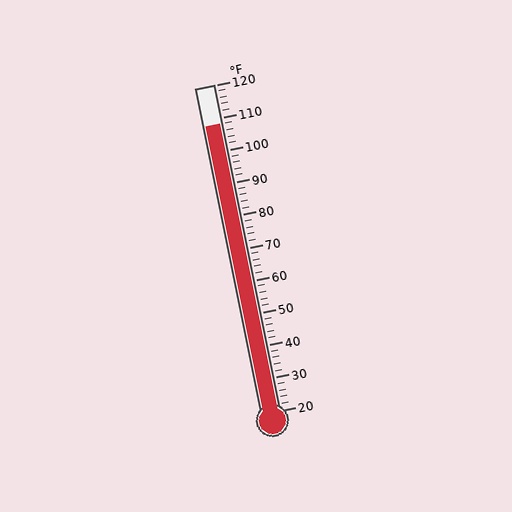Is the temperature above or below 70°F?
The temperature is above 70°F.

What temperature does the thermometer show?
The thermometer shows approximately 108°F.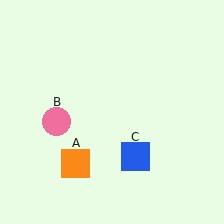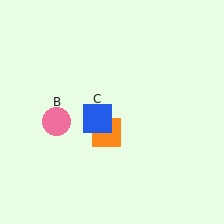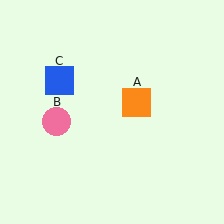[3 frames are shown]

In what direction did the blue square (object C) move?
The blue square (object C) moved up and to the left.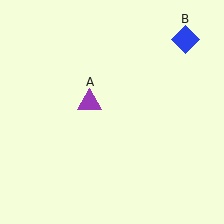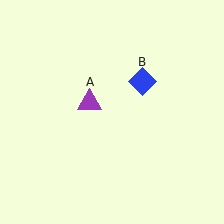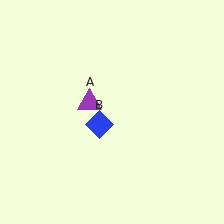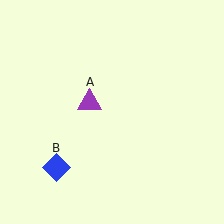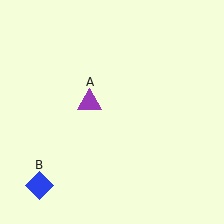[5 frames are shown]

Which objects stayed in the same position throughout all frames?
Purple triangle (object A) remained stationary.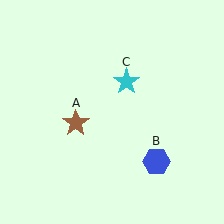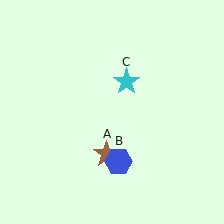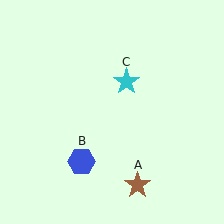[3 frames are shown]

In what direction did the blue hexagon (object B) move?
The blue hexagon (object B) moved left.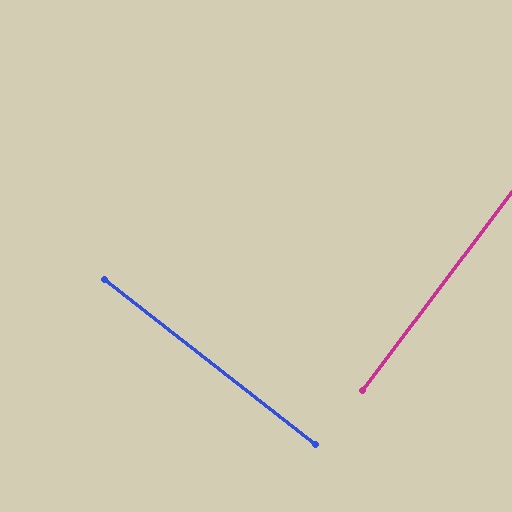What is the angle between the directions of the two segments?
Approximately 89 degrees.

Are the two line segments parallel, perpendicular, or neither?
Perpendicular — they meet at approximately 89°.